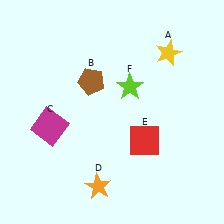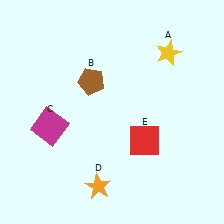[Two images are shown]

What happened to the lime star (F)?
The lime star (F) was removed in Image 2. It was in the top-right area of Image 1.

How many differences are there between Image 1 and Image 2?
There is 1 difference between the two images.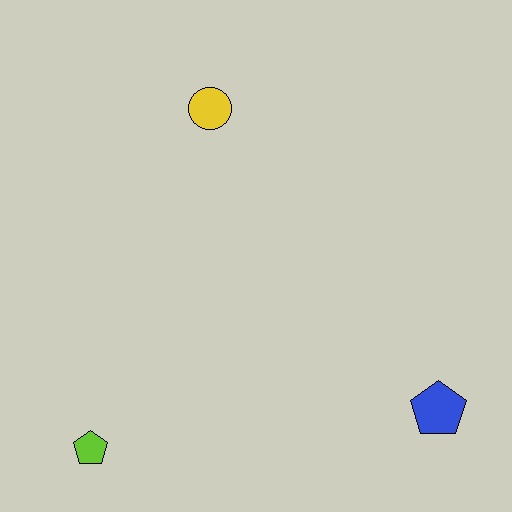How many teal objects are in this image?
There are no teal objects.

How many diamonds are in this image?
There are no diamonds.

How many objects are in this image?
There are 3 objects.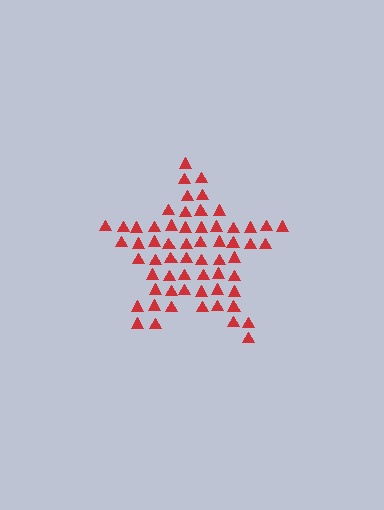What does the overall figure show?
The overall figure shows a star.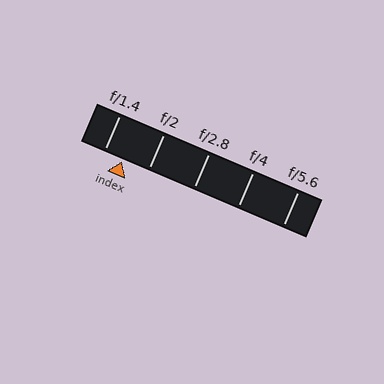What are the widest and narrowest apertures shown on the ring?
The widest aperture shown is f/1.4 and the narrowest is f/5.6.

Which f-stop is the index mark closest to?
The index mark is closest to f/1.4.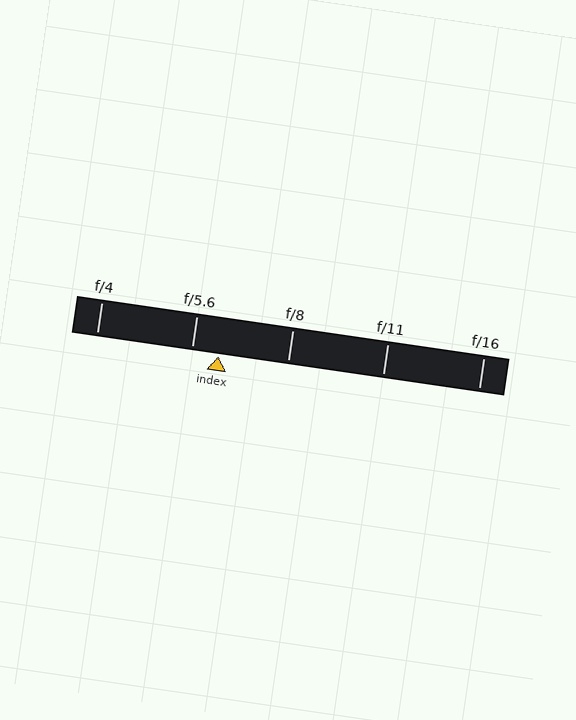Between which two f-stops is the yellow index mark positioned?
The index mark is between f/5.6 and f/8.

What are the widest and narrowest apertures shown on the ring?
The widest aperture shown is f/4 and the narrowest is f/16.